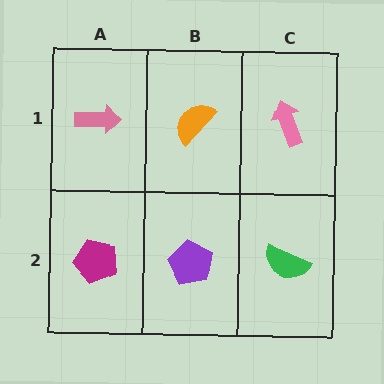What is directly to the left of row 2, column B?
A magenta pentagon.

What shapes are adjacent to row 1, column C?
A green semicircle (row 2, column C), an orange semicircle (row 1, column B).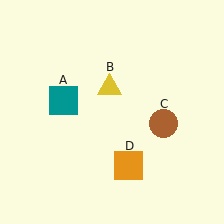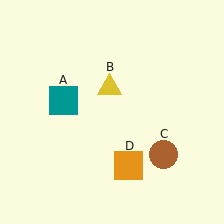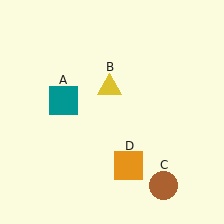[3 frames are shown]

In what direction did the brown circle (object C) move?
The brown circle (object C) moved down.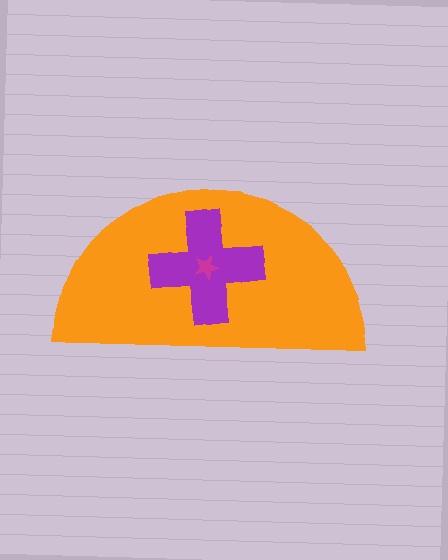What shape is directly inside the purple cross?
The magenta star.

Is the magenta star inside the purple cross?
Yes.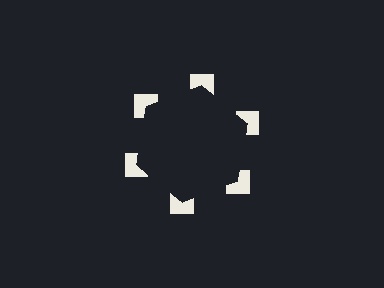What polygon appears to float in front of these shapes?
An illusory hexagon — its edges are inferred from the aligned wedge cuts in the notched squares, not physically drawn.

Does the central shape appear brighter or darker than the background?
It typically appears slightly darker than the background, even though no actual brightness change is drawn.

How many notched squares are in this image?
There are 6 — one at each vertex of the illusory hexagon.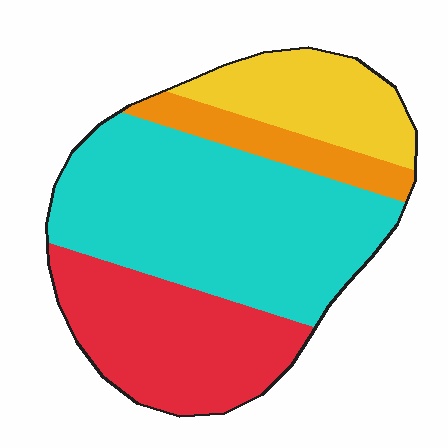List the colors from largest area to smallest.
From largest to smallest: cyan, red, yellow, orange.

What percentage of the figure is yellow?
Yellow takes up less than a quarter of the figure.